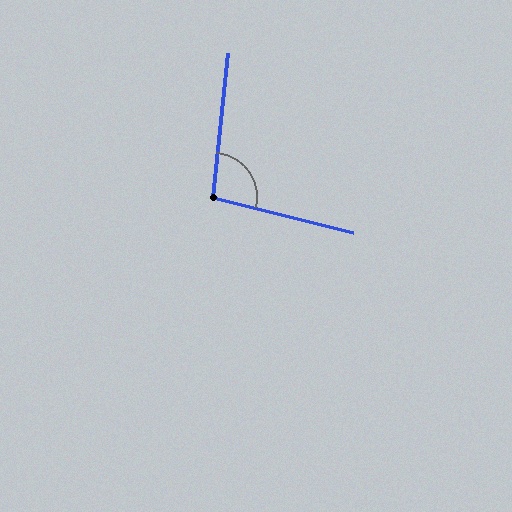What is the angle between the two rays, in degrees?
Approximately 98 degrees.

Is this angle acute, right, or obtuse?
It is obtuse.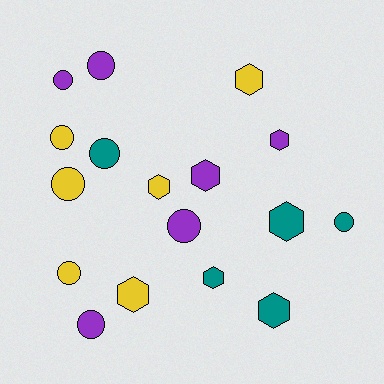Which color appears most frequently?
Yellow, with 6 objects.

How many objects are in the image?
There are 17 objects.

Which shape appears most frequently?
Circle, with 9 objects.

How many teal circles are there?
There are 2 teal circles.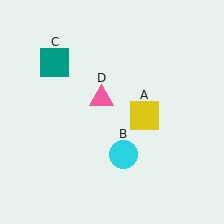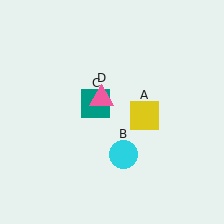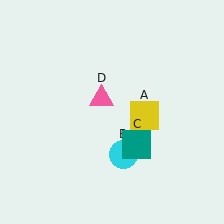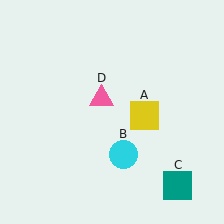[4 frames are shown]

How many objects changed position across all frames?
1 object changed position: teal square (object C).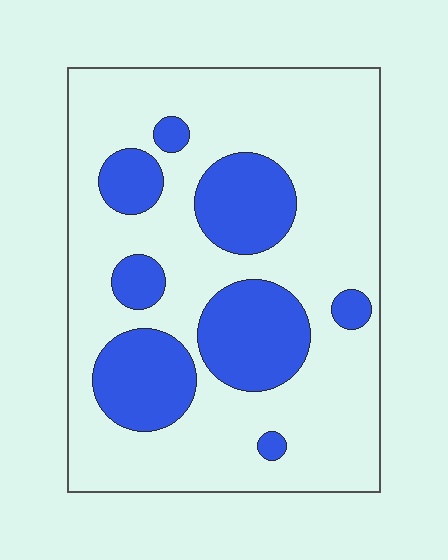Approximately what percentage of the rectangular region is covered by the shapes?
Approximately 25%.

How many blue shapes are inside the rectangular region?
8.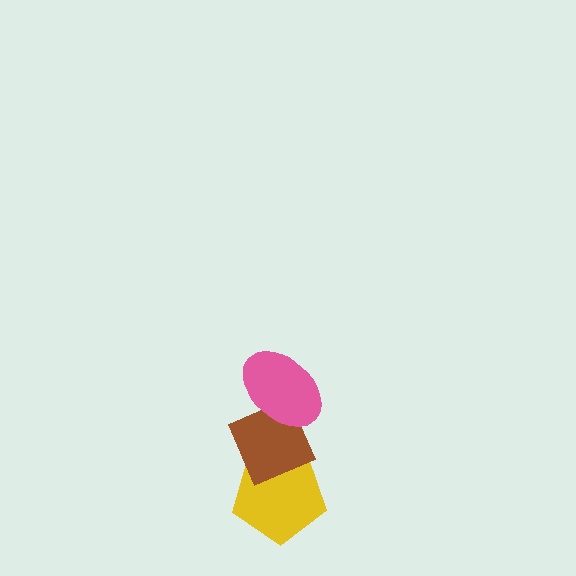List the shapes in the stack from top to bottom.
From top to bottom: the pink ellipse, the brown diamond, the yellow pentagon.